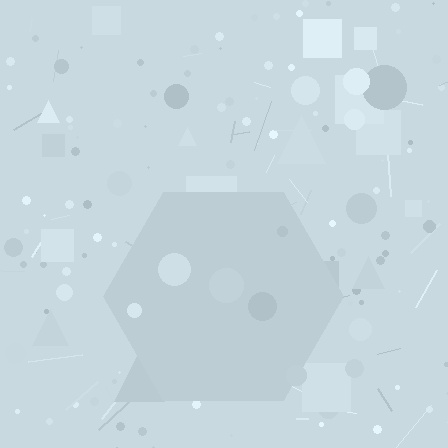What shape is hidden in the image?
A hexagon is hidden in the image.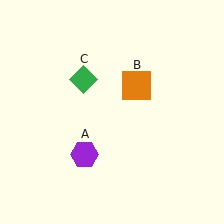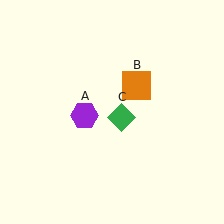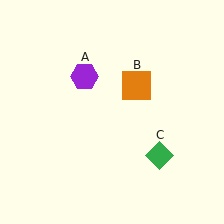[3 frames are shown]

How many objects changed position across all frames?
2 objects changed position: purple hexagon (object A), green diamond (object C).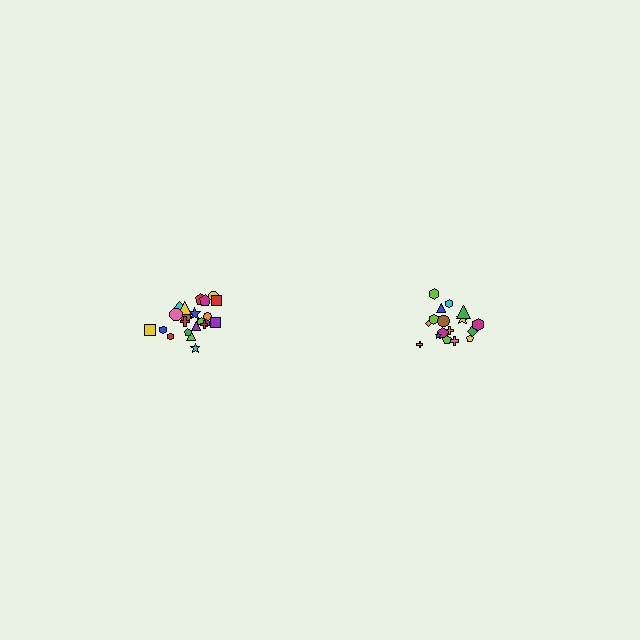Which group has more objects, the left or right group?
The left group.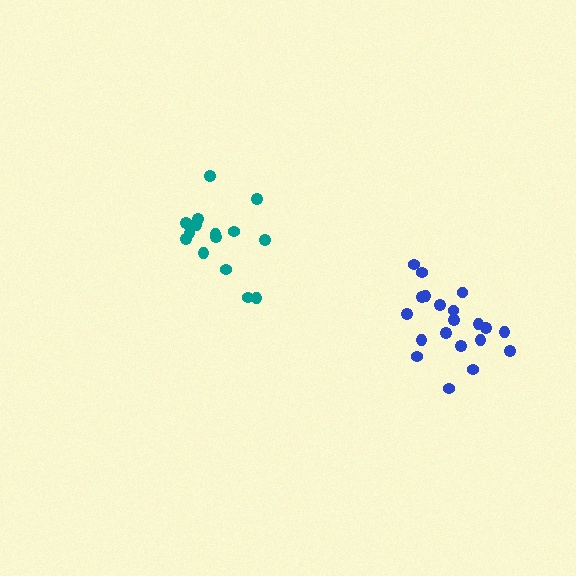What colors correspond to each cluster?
The clusters are colored: blue, teal.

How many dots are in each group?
Group 1: 20 dots, Group 2: 16 dots (36 total).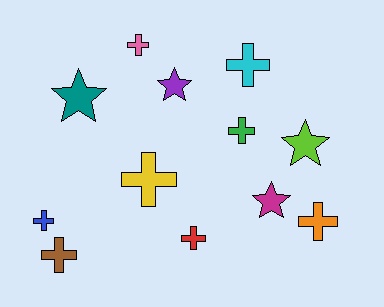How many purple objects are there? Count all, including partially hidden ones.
There is 1 purple object.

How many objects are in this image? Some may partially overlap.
There are 12 objects.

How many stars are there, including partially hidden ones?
There are 4 stars.